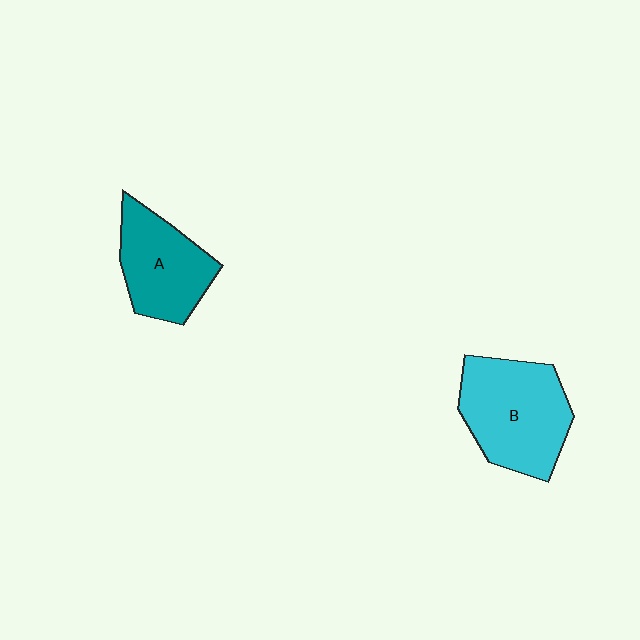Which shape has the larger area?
Shape B (cyan).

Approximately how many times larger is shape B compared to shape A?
Approximately 1.3 times.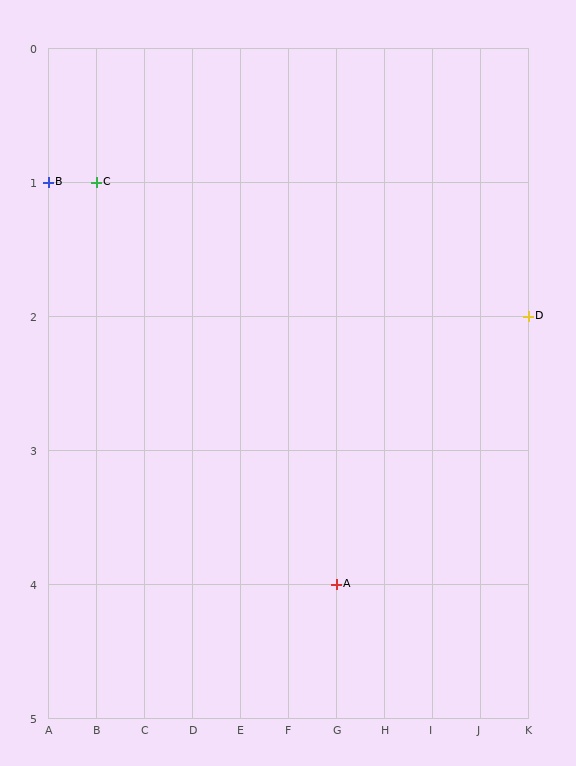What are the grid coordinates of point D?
Point D is at grid coordinates (K, 2).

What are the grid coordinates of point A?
Point A is at grid coordinates (G, 4).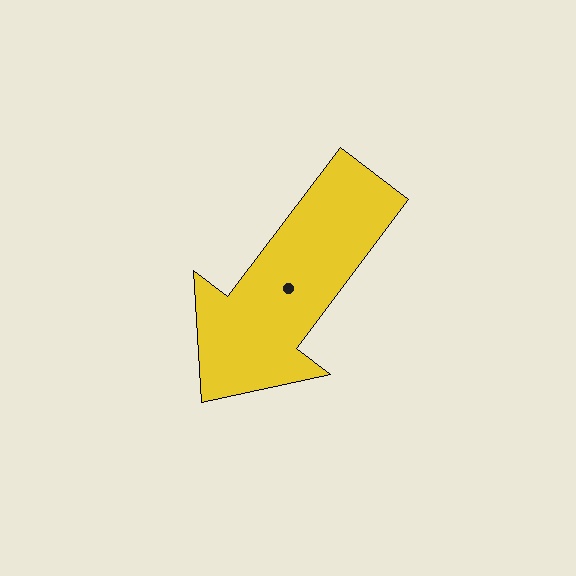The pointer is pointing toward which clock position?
Roughly 7 o'clock.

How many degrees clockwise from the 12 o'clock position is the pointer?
Approximately 217 degrees.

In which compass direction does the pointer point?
Southwest.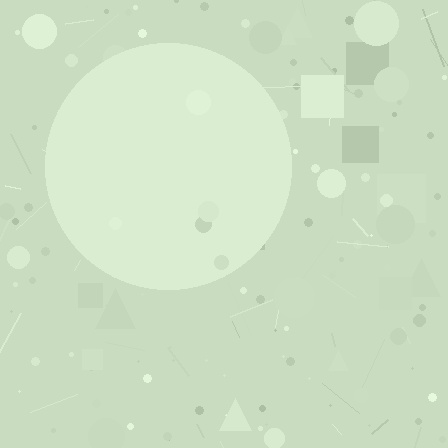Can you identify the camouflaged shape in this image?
The camouflaged shape is a circle.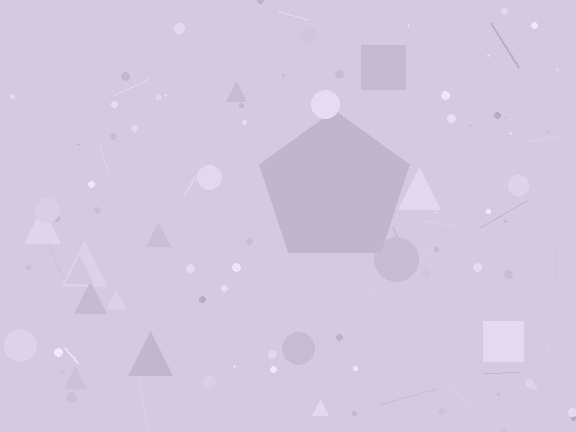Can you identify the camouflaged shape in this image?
The camouflaged shape is a pentagon.